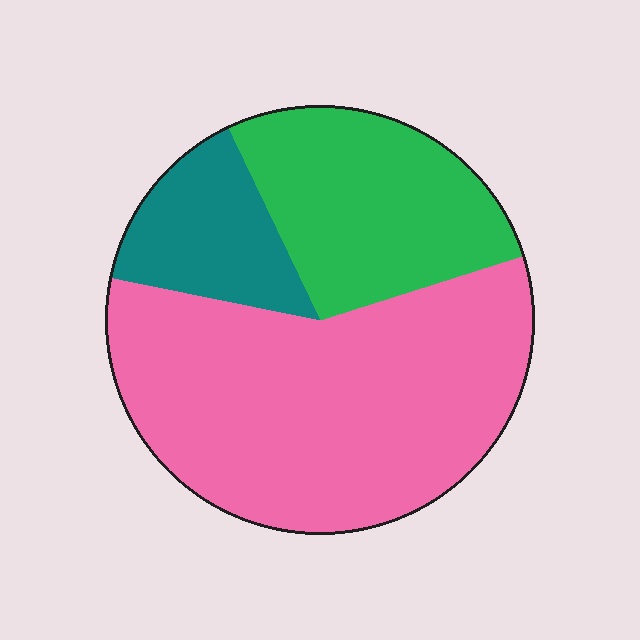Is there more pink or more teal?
Pink.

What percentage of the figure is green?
Green covers roughly 25% of the figure.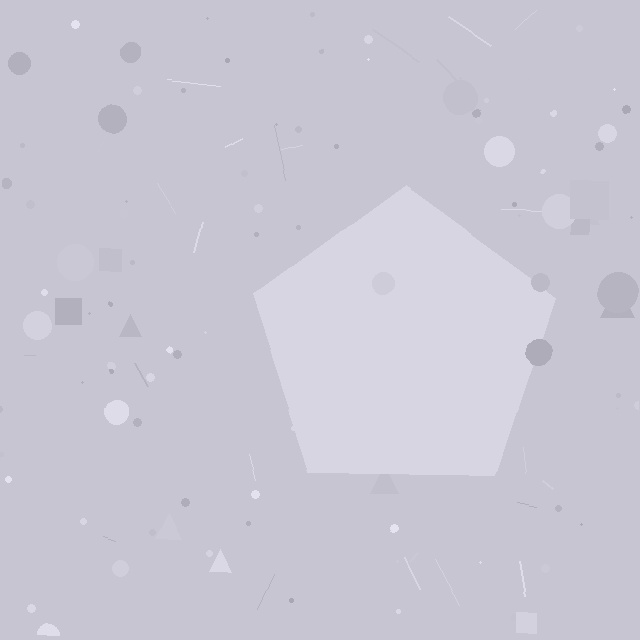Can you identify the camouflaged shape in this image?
The camouflaged shape is a pentagon.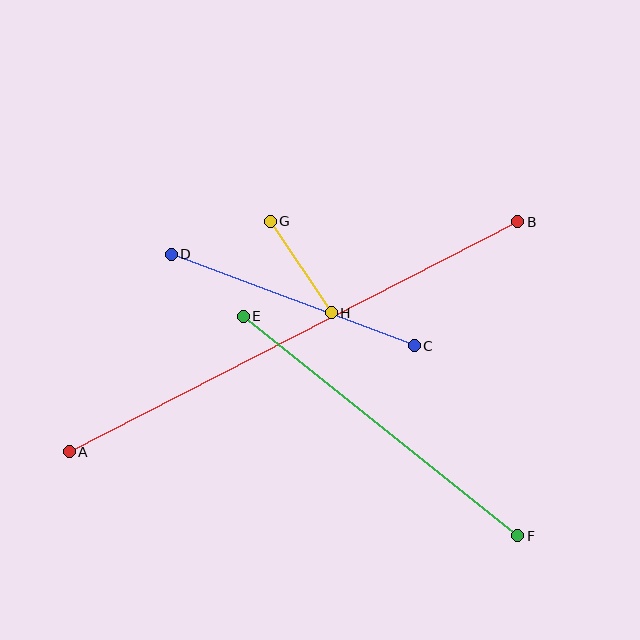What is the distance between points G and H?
The distance is approximately 110 pixels.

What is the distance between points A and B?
The distance is approximately 504 pixels.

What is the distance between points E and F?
The distance is approximately 352 pixels.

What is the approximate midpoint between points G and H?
The midpoint is at approximately (301, 267) pixels.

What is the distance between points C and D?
The distance is approximately 259 pixels.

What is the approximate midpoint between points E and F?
The midpoint is at approximately (380, 426) pixels.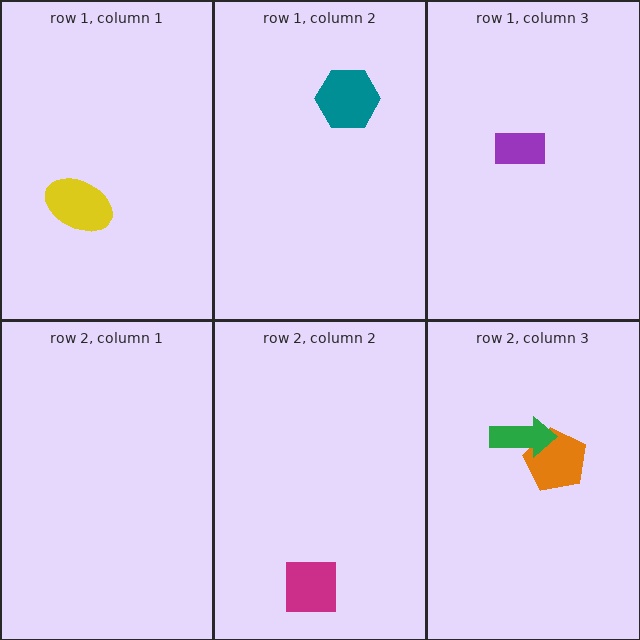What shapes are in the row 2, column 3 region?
The orange pentagon, the green arrow.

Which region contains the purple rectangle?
The row 1, column 3 region.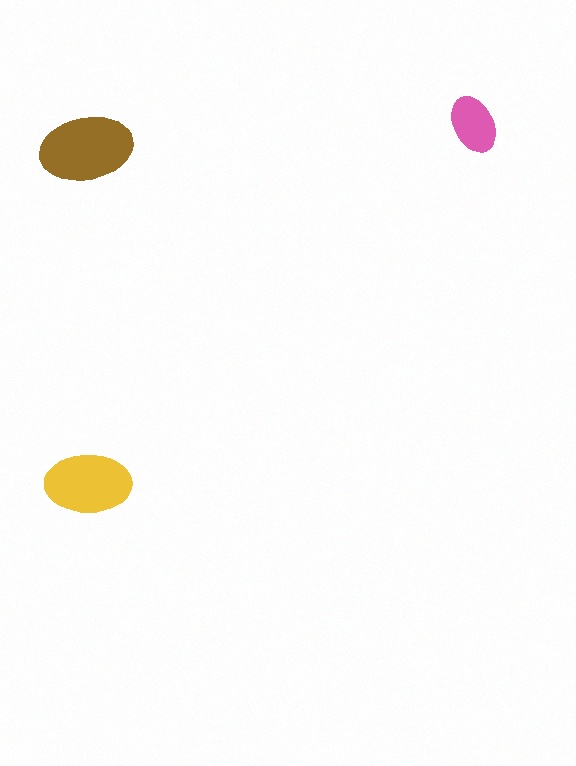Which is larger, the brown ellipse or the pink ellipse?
The brown one.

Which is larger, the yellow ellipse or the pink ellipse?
The yellow one.